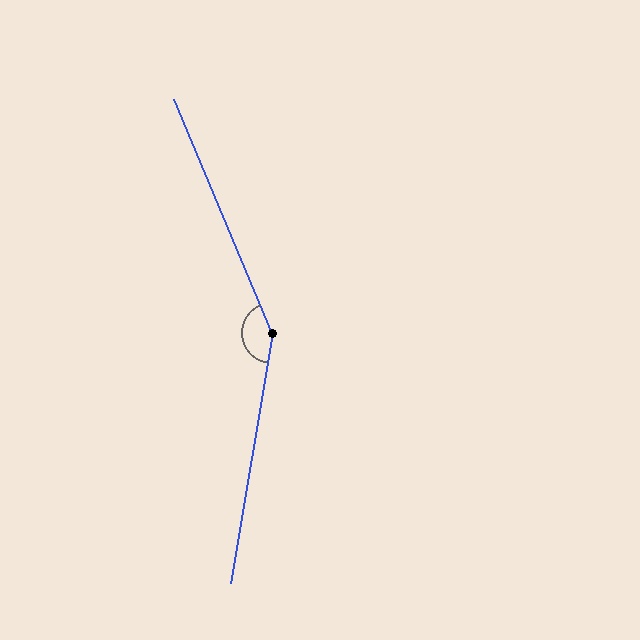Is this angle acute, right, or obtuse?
It is obtuse.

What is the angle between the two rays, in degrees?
Approximately 148 degrees.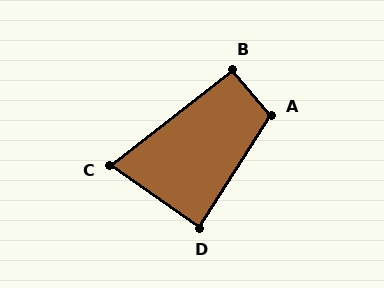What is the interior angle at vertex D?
Approximately 87 degrees (approximately right).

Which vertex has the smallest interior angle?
C, at approximately 73 degrees.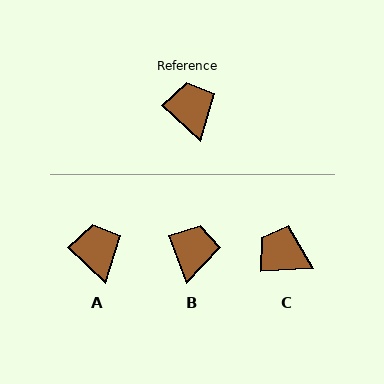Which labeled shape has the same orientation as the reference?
A.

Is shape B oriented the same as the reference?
No, it is off by about 26 degrees.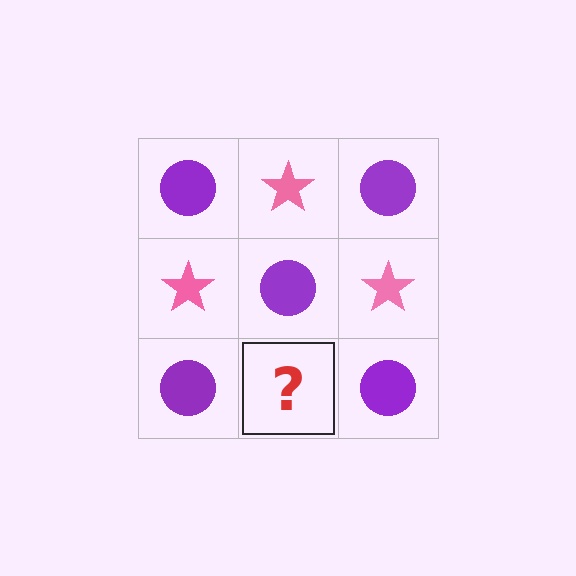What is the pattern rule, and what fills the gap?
The rule is that it alternates purple circle and pink star in a checkerboard pattern. The gap should be filled with a pink star.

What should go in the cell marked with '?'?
The missing cell should contain a pink star.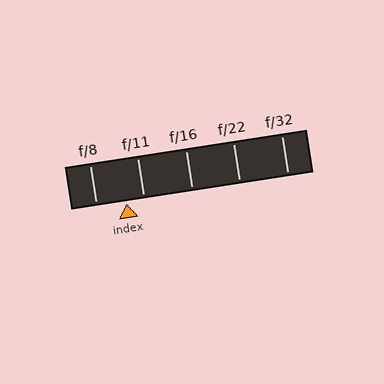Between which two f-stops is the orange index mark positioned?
The index mark is between f/8 and f/11.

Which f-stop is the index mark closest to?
The index mark is closest to f/11.